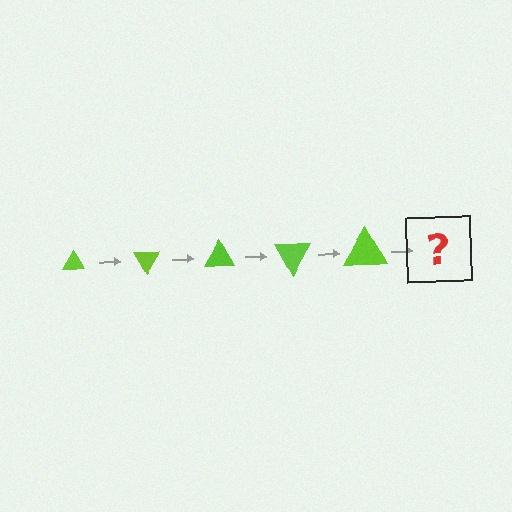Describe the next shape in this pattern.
It should be a triangle, larger than the previous one and rotated 300 degrees from the start.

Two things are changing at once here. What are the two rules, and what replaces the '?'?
The two rules are that the triangle grows larger each step and it rotates 60 degrees each step. The '?' should be a triangle, larger than the previous one and rotated 300 degrees from the start.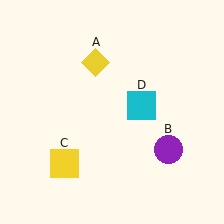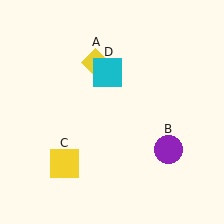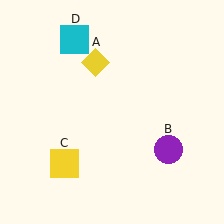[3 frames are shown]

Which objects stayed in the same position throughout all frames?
Yellow diamond (object A) and purple circle (object B) and yellow square (object C) remained stationary.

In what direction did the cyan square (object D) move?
The cyan square (object D) moved up and to the left.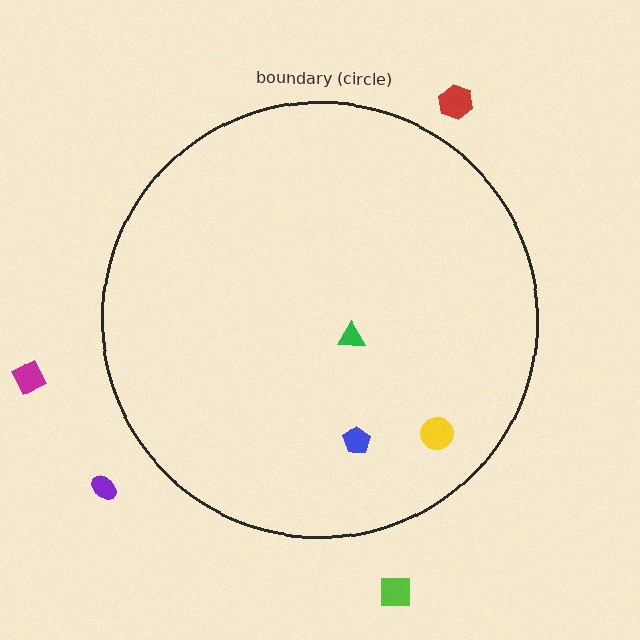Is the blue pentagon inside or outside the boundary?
Inside.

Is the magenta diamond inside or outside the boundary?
Outside.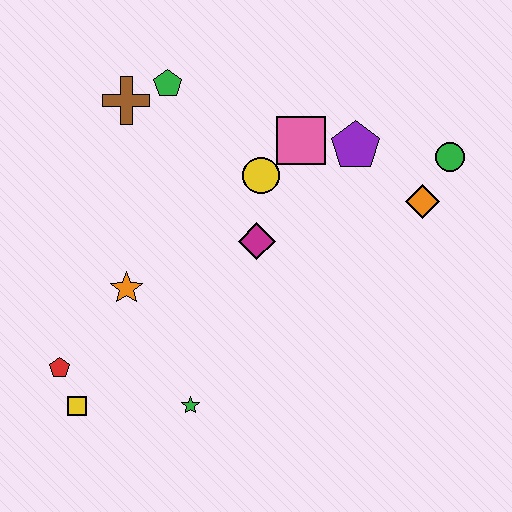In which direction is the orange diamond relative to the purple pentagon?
The orange diamond is to the right of the purple pentagon.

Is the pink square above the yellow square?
Yes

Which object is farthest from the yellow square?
The green circle is farthest from the yellow square.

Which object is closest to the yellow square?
The red pentagon is closest to the yellow square.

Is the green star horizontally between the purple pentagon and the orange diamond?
No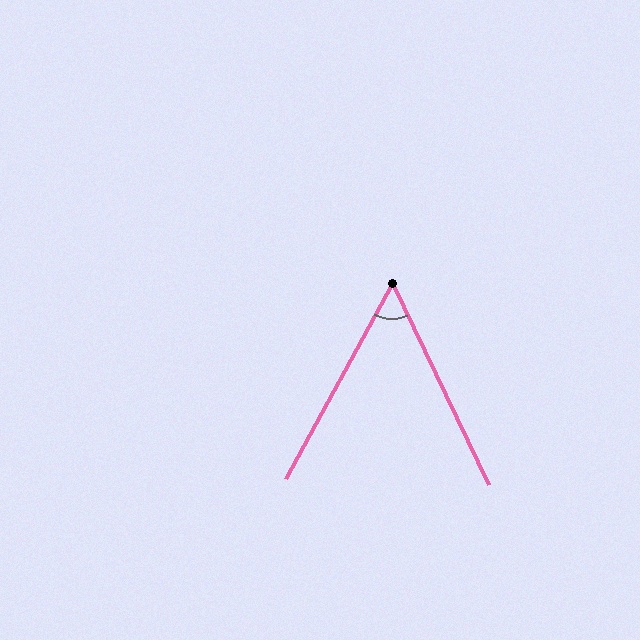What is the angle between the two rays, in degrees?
Approximately 54 degrees.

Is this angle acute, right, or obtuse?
It is acute.